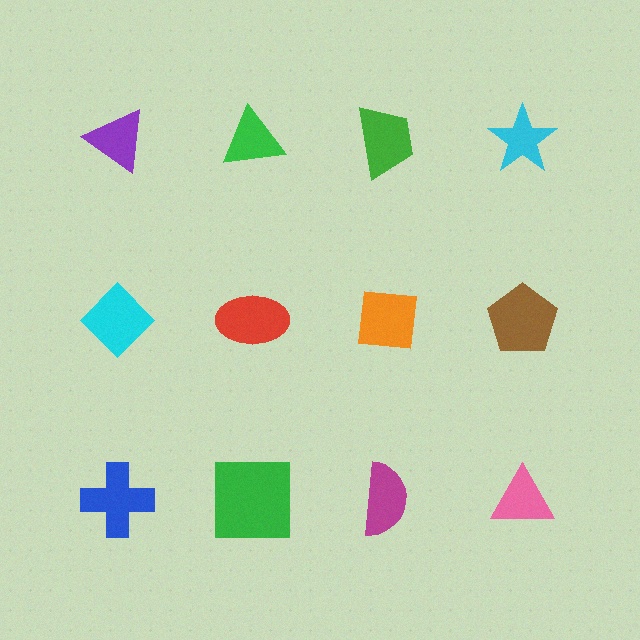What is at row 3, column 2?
A green square.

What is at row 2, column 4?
A brown pentagon.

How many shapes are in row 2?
4 shapes.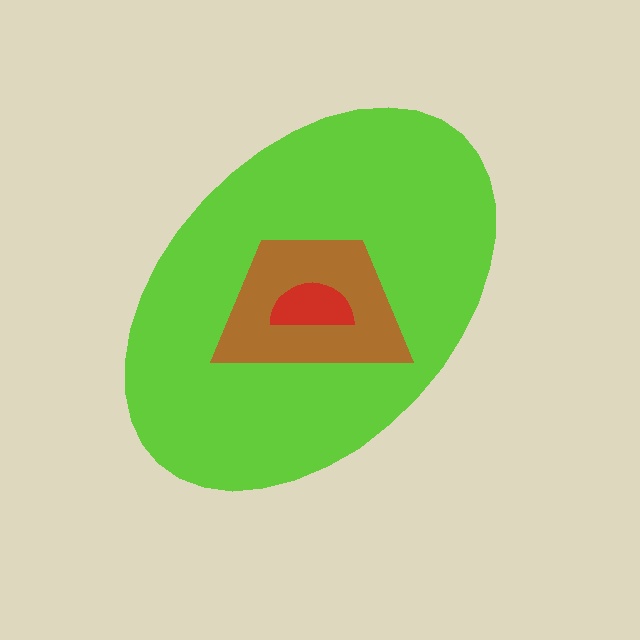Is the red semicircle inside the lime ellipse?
Yes.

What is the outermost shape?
The lime ellipse.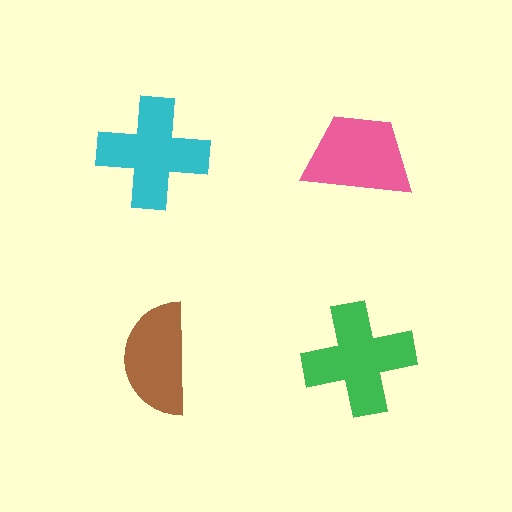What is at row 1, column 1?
A cyan cross.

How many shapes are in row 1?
2 shapes.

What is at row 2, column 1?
A brown semicircle.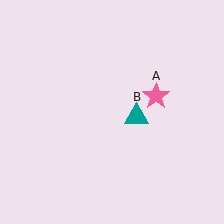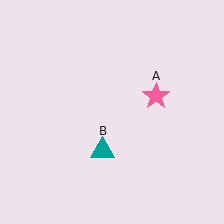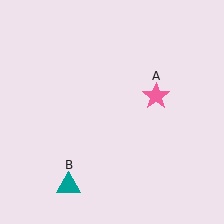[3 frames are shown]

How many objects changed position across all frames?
1 object changed position: teal triangle (object B).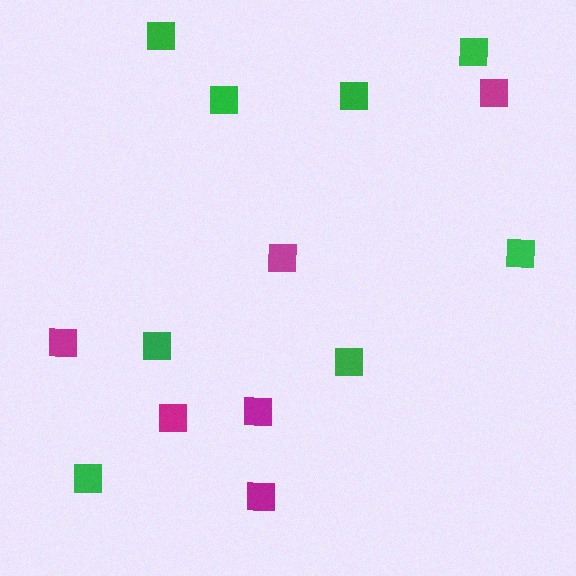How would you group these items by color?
There are 2 groups: one group of green squares (8) and one group of magenta squares (6).